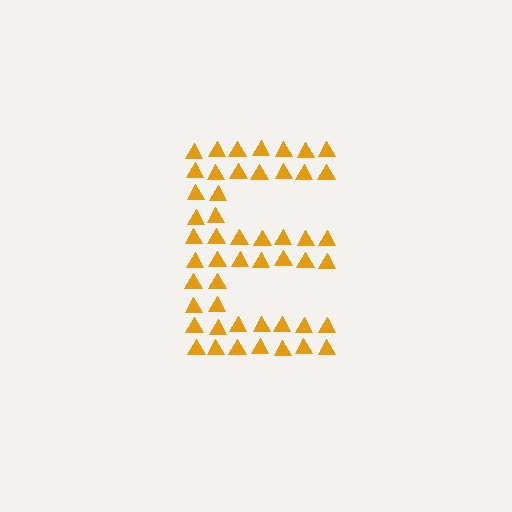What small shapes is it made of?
It is made of small triangles.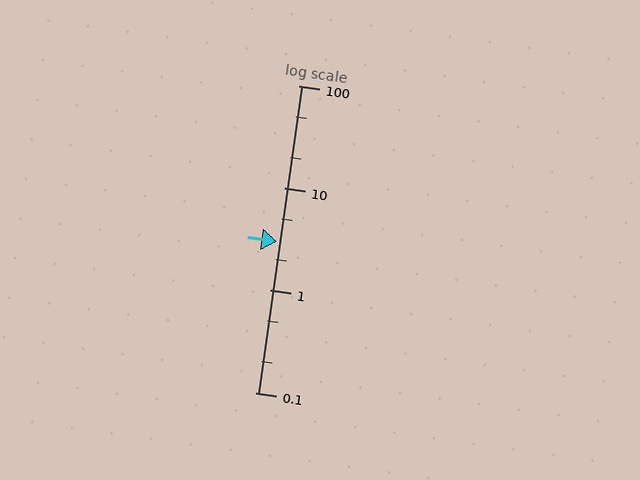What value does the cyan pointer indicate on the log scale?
The pointer indicates approximately 3.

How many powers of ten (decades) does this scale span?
The scale spans 3 decades, from 0.1 to 100.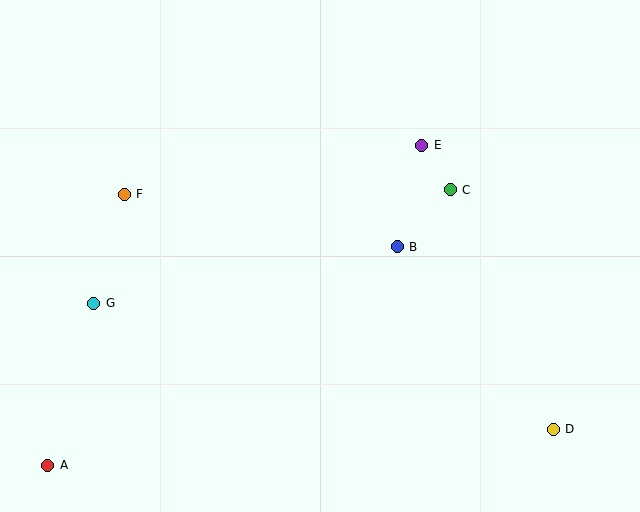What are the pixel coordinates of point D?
Point D is at (553, 429).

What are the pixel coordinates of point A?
Point A is at (48, 465).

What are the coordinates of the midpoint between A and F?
The midpoint between A and F is at (86, 330).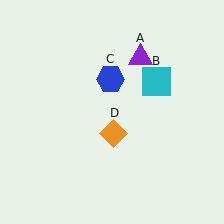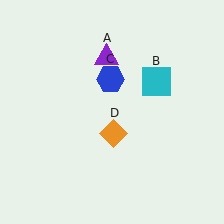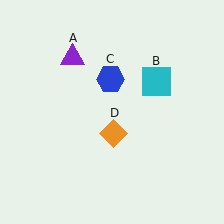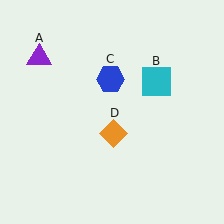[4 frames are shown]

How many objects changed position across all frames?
1 object changed position: purple triangle (object A).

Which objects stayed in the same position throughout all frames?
Cyan square (object B) and blue hexagon (object C) and orange diamond (object D) remained stationary.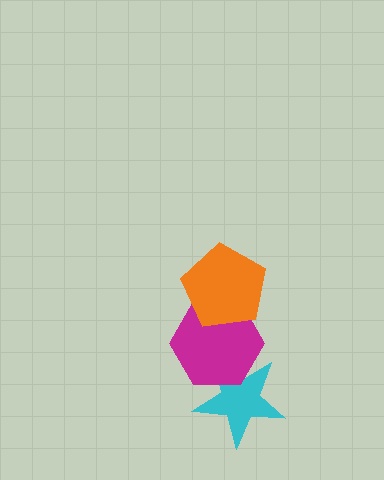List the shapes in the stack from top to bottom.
From top to bottom: the orange pentagon, the magenta hexagon, the cyan star.